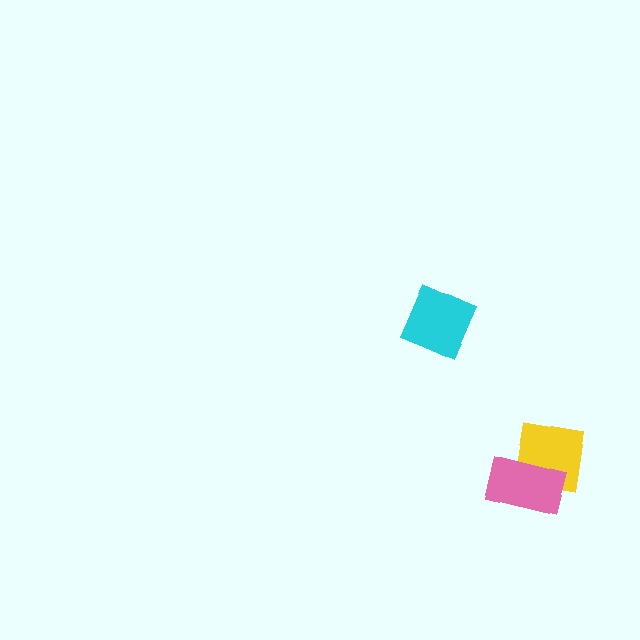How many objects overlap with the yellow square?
1 object overlaps with the yellow square.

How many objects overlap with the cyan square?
0 objects overlap with the cyan square.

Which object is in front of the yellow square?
The pink rectangle is in front of the yellow square.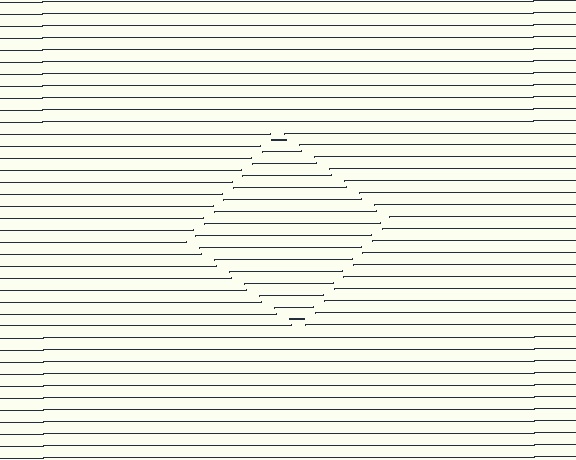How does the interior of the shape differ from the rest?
The interior of the shape contains the same grating, shifted by half a period — the contour is defined by the phase discontinuity where line-ends from the inner and outer gratings abut.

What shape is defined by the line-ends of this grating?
An illusory square. The interior of the shape contains the same grating, shifted by half a period — the contour is defined by the phase discontinuity where line-ends from the inner and outer gratings abut.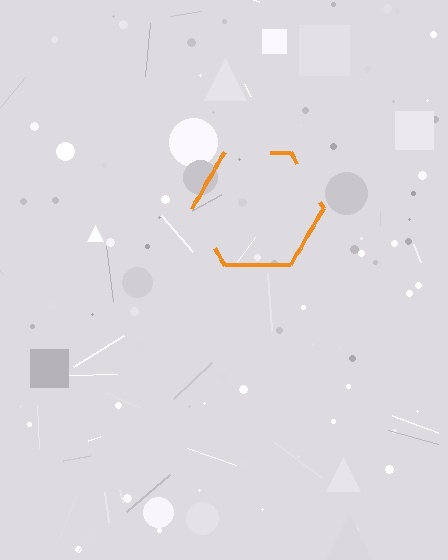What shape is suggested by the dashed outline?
The dashed outline suggests a hexagon.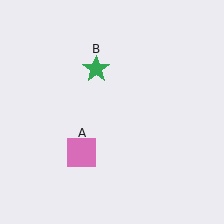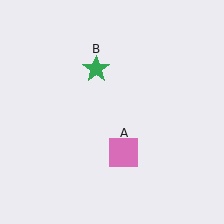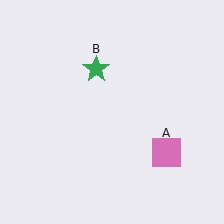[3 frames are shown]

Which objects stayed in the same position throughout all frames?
Green star (object B) remained stationary.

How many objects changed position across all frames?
1 object changed position: pink square (object A).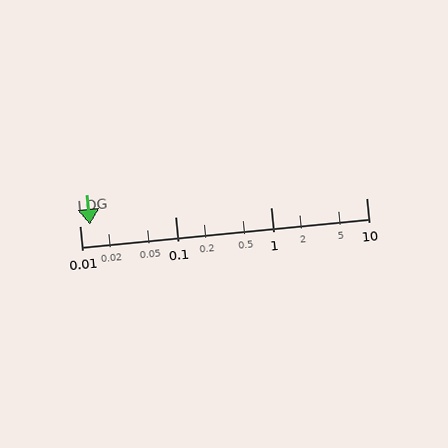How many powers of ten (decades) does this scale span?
The scale spans 3 decades, from 0.01 to 10.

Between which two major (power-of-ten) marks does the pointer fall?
The pointer is between 0.01 and 0.1.